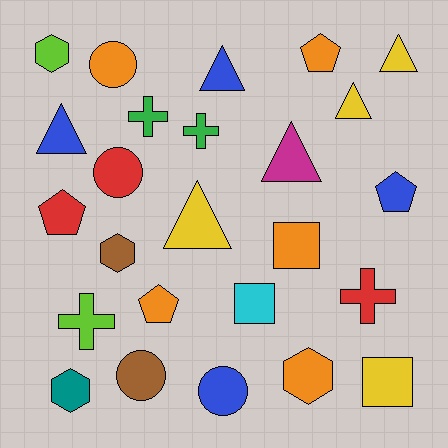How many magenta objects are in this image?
There is 1 magenta object.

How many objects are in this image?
There are 25 objects.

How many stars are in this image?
There are no stars.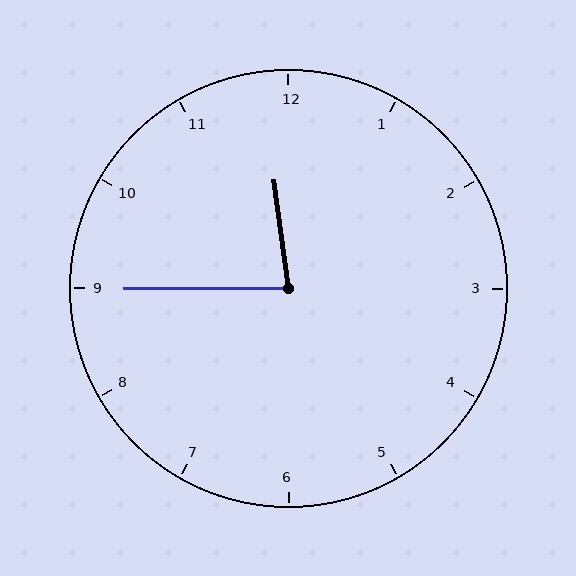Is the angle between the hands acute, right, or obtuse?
It is acute.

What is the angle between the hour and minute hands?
Approximately 82 degrees.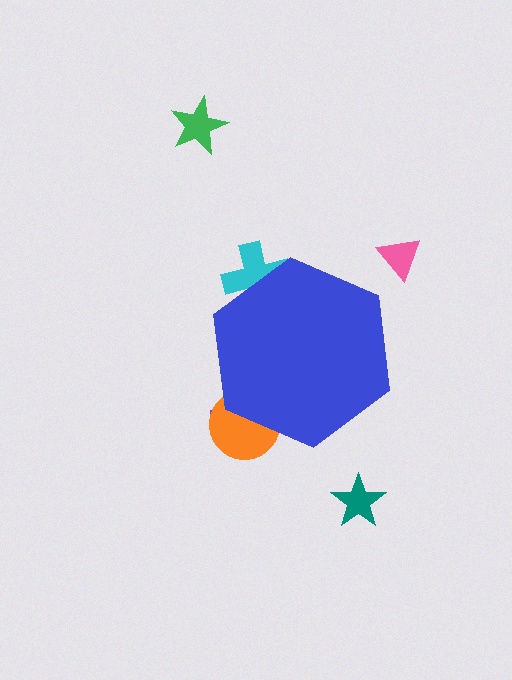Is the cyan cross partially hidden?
Yes, the cyan cross is partially hidden behind the blue hexagon.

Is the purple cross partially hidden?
Yes, the purple cross is partially hidden behind the blue hexagon.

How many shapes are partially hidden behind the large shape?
3 shapes are partially hidden.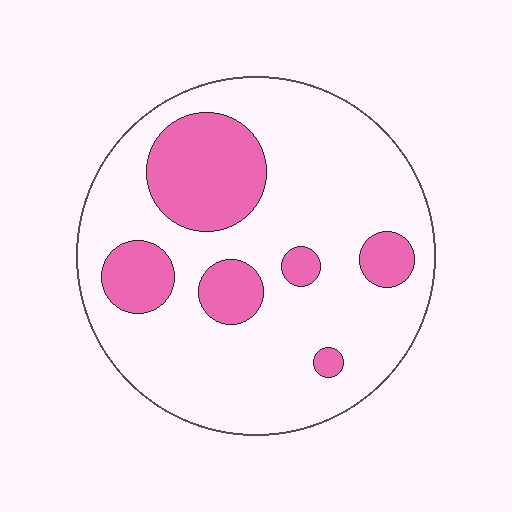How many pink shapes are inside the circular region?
6.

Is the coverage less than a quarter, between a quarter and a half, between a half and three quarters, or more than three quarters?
Less than a quarter.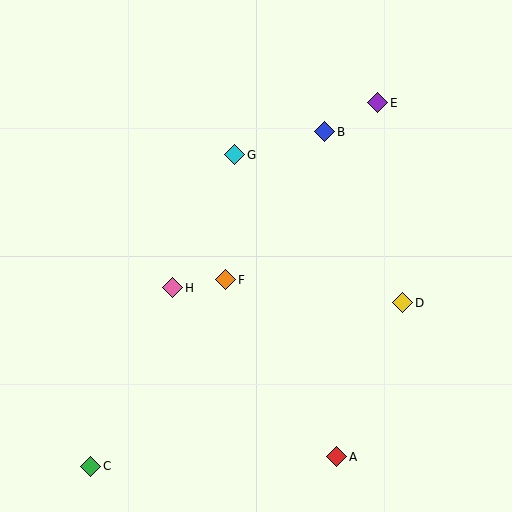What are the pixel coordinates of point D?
Point D is at (403, 303).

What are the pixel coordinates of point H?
Point H is at (173, 288).